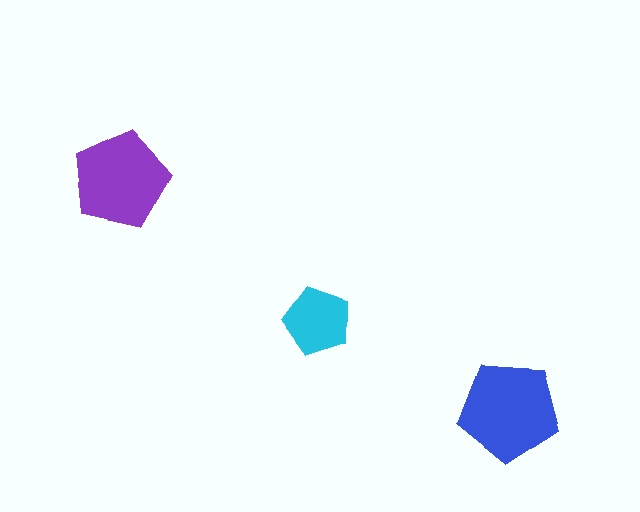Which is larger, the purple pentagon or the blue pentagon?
The blue one.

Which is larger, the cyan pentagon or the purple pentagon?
The purple one.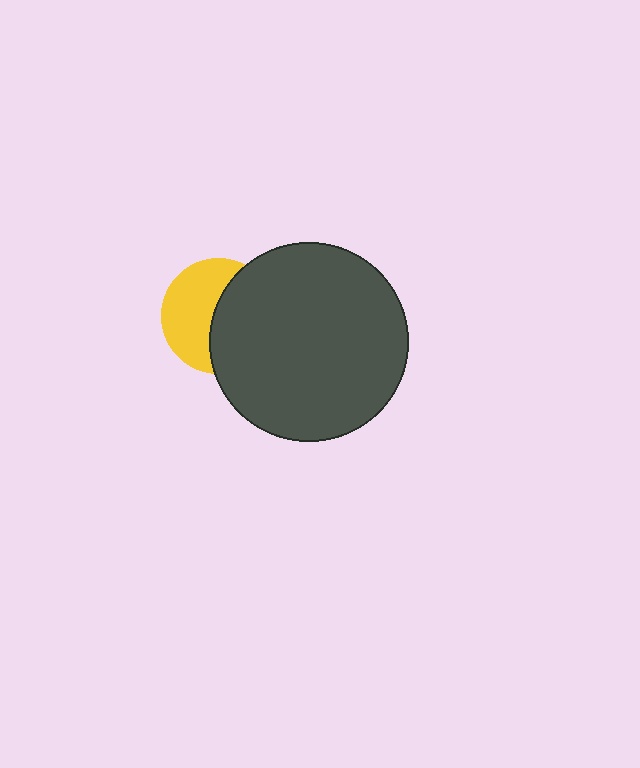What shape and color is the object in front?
The object in front is a dark gray circle.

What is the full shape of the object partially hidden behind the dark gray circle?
The partially hidden object is a yellow circle.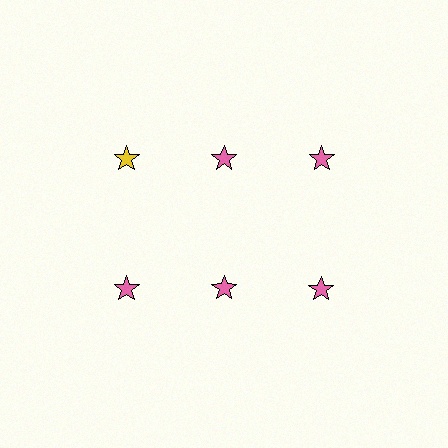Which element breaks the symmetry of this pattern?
The yellow star in the top row, leftmost column breaks the symmetry. All other shapes are pink stars.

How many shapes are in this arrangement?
There are 6 shapes arranged in a grid pattern.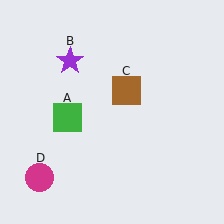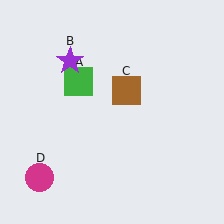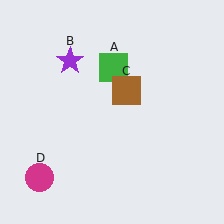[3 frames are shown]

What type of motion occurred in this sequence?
The green square (object A) rotated clockwise around the center of the scene.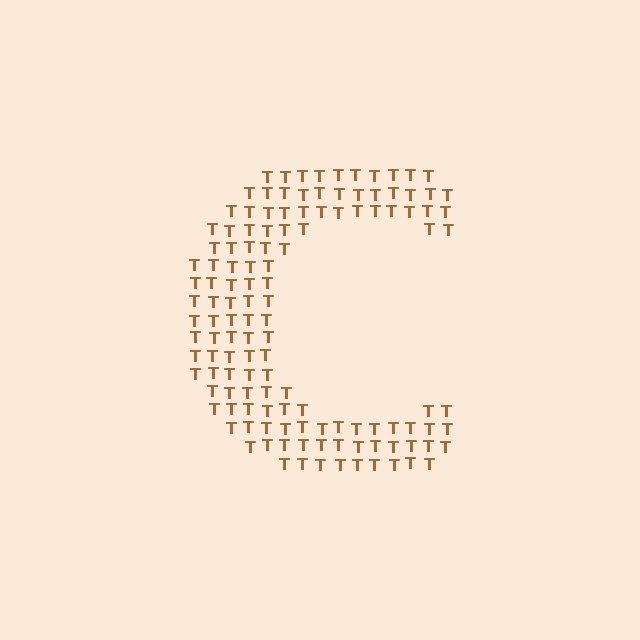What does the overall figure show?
The overall figure shows the letter C.